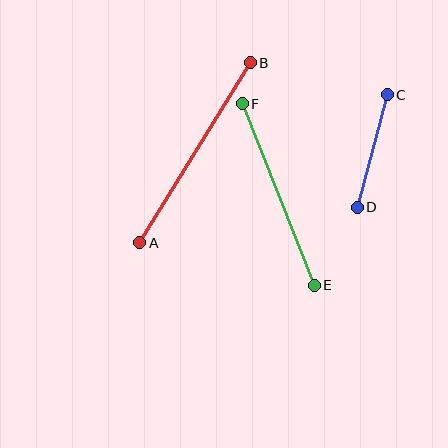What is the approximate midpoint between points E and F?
The midpoint is at approximately (278, 194) pixels.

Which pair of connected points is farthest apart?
Points A and B are farthest apart.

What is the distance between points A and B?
The distance is approximately 211 pixels.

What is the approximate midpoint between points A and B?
The midpoint is at approximately (195, 153) pixels.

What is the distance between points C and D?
The distance is approximately 117 pixels.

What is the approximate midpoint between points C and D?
The midpoint is at approximately (372, 151) pixels.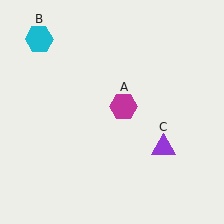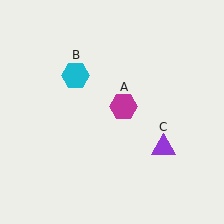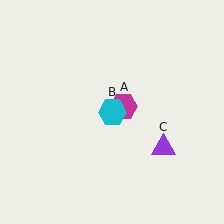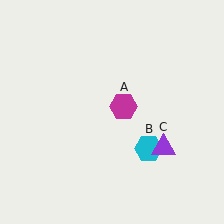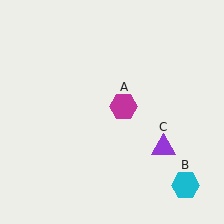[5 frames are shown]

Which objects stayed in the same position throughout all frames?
Magenta hexagon (object A) and purple triangle (object C) remained stationary.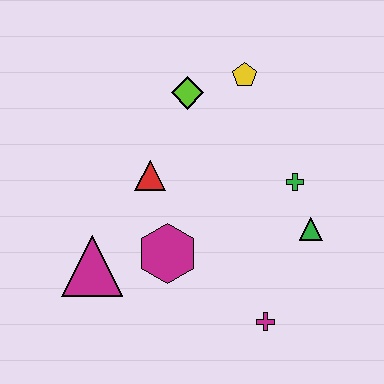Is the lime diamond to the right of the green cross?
No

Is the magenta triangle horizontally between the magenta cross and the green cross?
No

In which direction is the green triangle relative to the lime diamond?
The green triangle is below the lime diamond.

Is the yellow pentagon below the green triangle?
No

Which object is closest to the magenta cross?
The green triangle is closest to the magenta cross.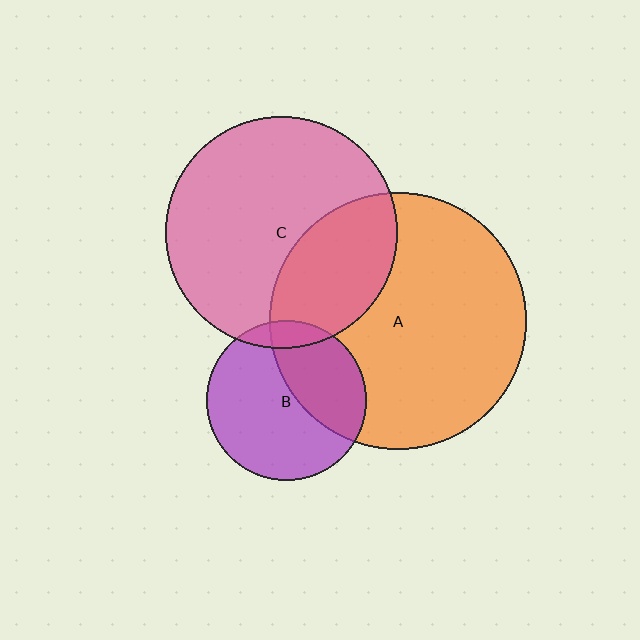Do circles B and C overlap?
Yes.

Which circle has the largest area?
Circle A (orange).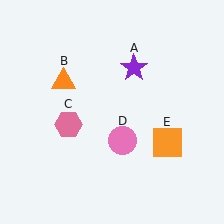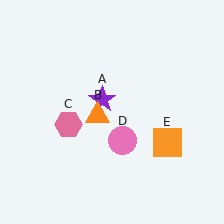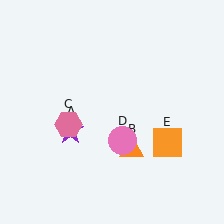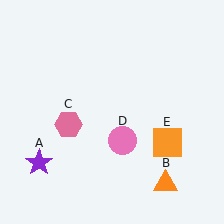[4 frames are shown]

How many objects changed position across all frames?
2 objects changed position: purple star (object A), orange triangle (object B).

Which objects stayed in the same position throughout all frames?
Pink hexagon (object C) and pink circle (object D) and orange square (object E) remained stationary.